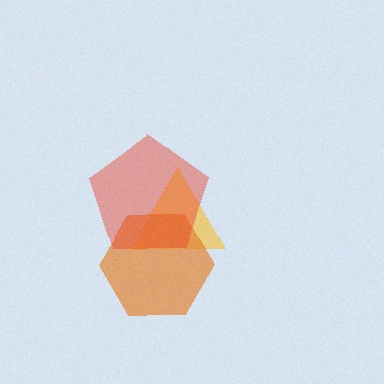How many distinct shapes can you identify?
There are 3 distinct shapes: a yellow triangle, an orange hexagon, a red pentagon.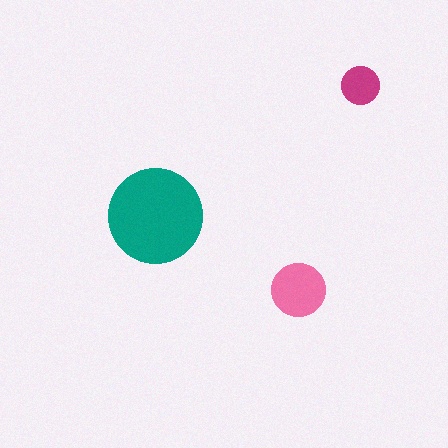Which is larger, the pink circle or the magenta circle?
The pink one.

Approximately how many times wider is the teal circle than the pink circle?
About 2 times wider.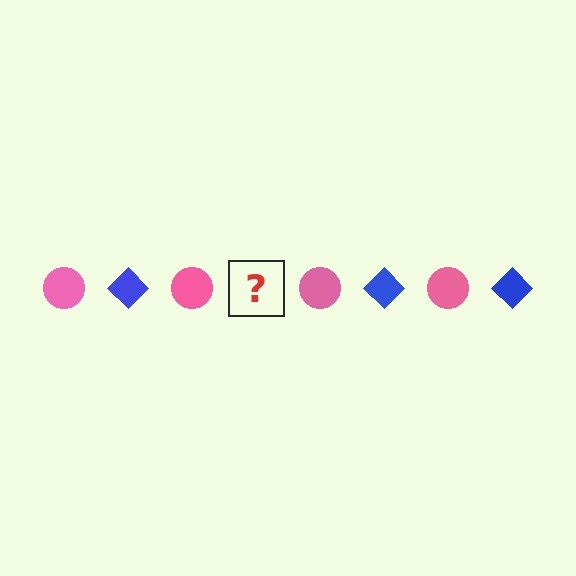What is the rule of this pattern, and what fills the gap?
The rule is that the pattern alternates between pink circle and blue diamond. The gap should be filled with a blue diamond.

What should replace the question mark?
The question mark should be replaced with a blue diamond.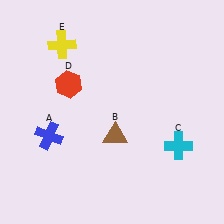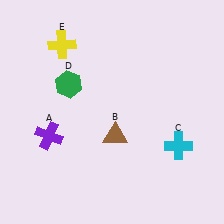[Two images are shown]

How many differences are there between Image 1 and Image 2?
There are 2 differences between the two images.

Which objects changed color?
A changed from blue to purple. D changed from red to green.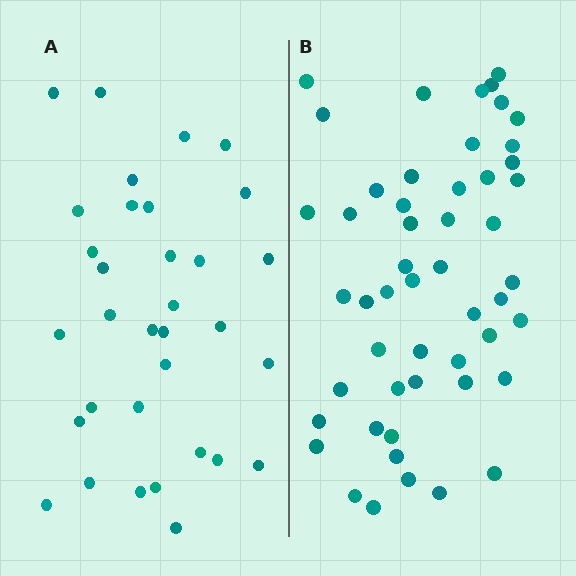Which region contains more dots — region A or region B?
Region B (the right region) has more dots.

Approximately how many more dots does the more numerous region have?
Region B has approximately 20 more dots than region A.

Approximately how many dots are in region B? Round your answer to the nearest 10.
About 50 dots. (The exact count is 51, which rounds to 50.)